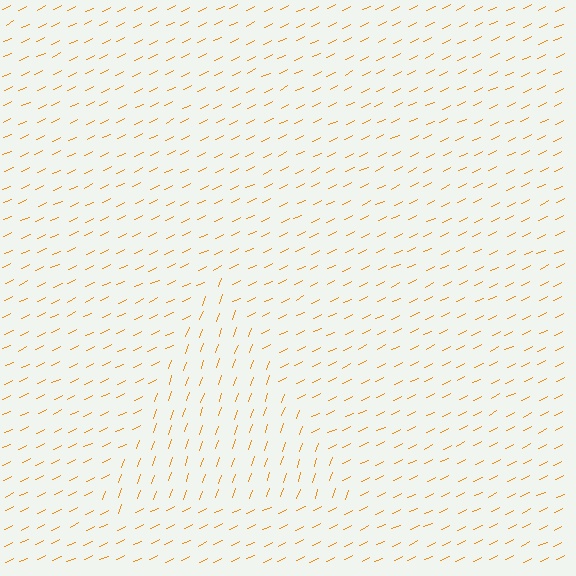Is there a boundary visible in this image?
Yes, there is a texture boundary formed by a change in line orientation.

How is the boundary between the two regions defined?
The boundary is defined purely by a change in line orientation (approximately 45 degrees difference). All lines are the same color and thickness.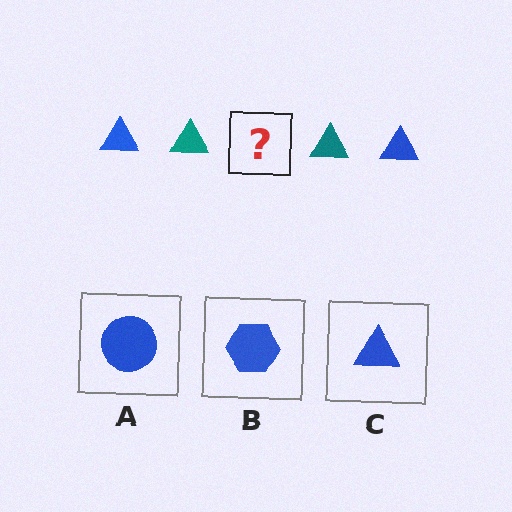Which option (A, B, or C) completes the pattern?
C.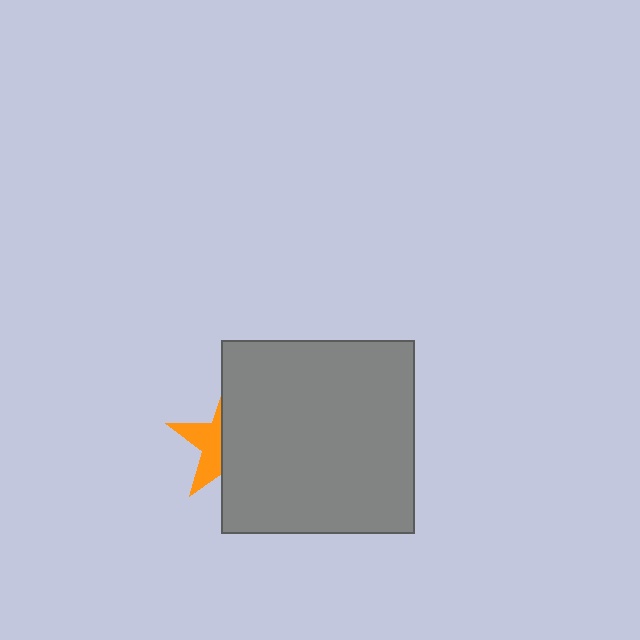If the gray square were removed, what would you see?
You would see the complete orange star.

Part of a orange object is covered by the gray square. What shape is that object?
It is a star.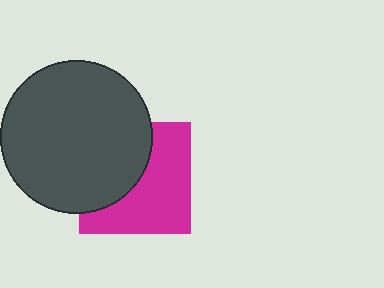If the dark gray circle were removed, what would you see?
You would see the complete magenta square.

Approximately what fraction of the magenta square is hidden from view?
Roughly 44% of the magenta square is hidden behind the dark gray circle.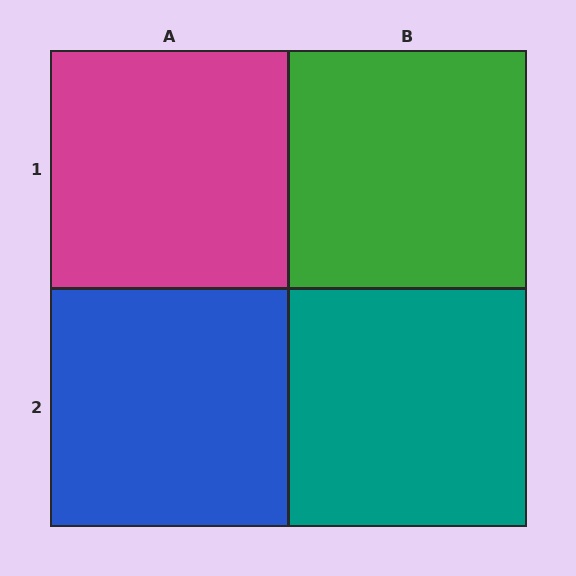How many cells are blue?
1 cell is blue.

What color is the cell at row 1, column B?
Green.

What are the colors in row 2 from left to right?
Blue, teal.